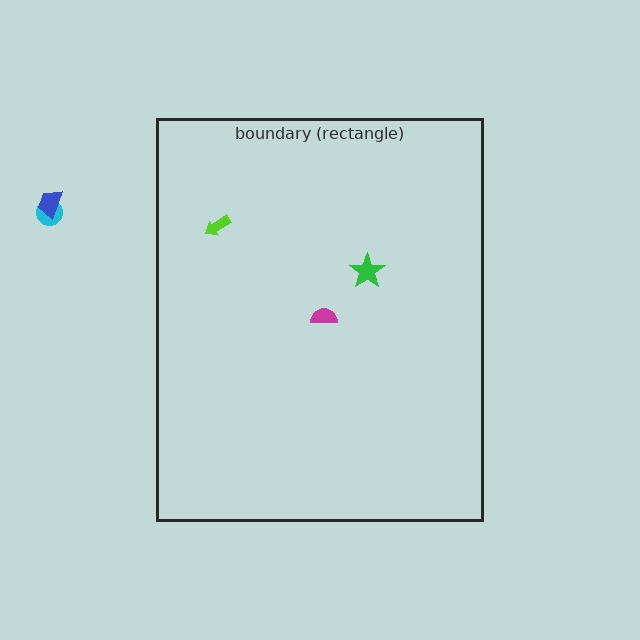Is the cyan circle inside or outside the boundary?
Outside.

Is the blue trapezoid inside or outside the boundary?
Outside.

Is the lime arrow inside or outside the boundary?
Inside.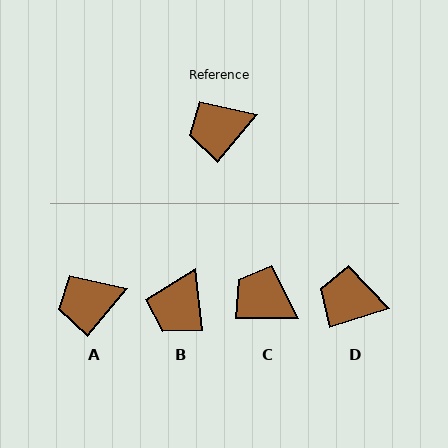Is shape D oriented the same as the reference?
No, it is off by about 33 degrees.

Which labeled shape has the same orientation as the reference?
A.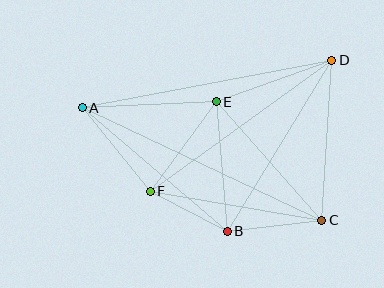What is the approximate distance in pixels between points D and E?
The distance between D and E is approximately 123 pixels.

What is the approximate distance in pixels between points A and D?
The distance between A and D is approximately 254 pixels.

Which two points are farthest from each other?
Points A and C are farthest from each other.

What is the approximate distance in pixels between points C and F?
The distance between C and F is approximately 174 pixels.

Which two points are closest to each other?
Points B and F are closest to each other.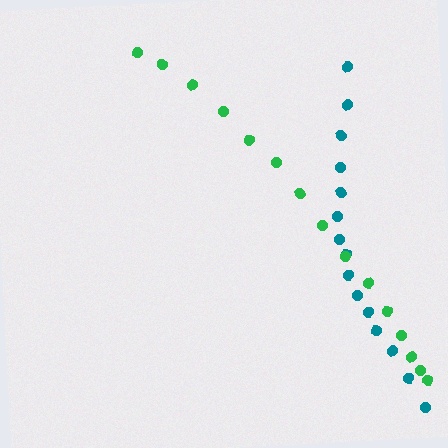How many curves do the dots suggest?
There are 2 distinct paths.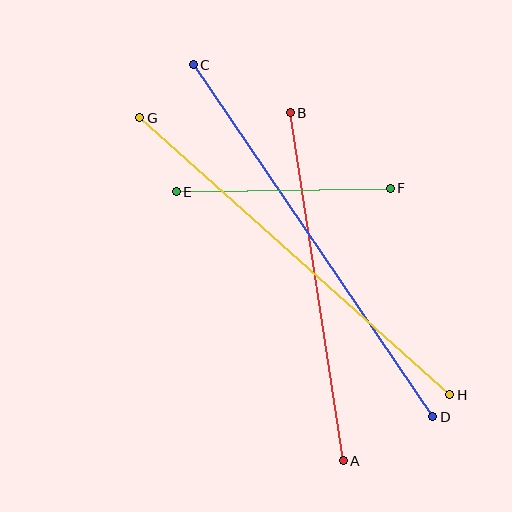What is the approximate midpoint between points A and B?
The midpoint is at approximately (317, 287) pixels.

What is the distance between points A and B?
The distance is approximately 352 pixels.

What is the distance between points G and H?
The distance is approximately 416 pixels.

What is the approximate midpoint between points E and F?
The midpoint is at approximately (283, 190) pixels.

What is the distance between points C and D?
The distance is approximately 426 pixels.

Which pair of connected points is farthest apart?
Points C and D are farthest apart.